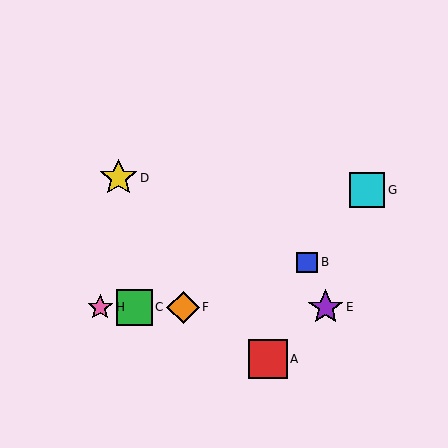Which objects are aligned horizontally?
Objects C, E, F, H are aligned horizontally.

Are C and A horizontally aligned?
No, C is at y≈307 and A is at y≈359.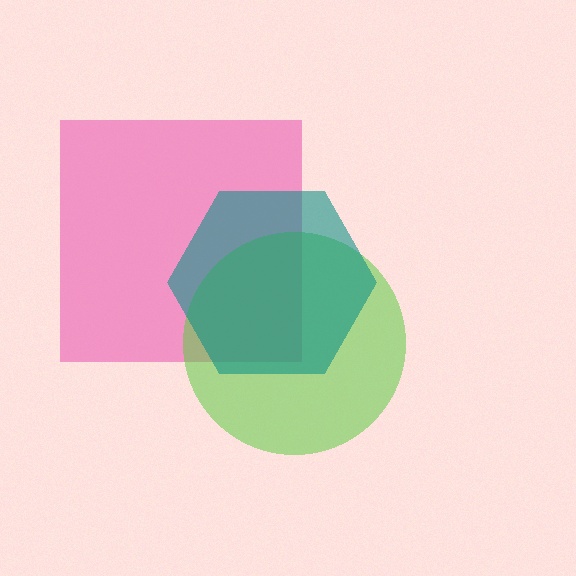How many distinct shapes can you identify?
There are 3 distinct shapes: a pink square, a lime circle, a teal hexagon.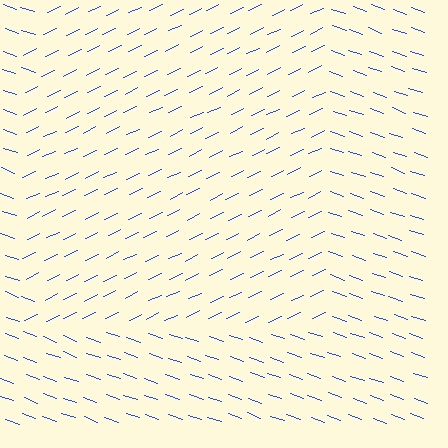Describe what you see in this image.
The image is filled with small blue line segments. A rectangle region in the image has lines oriented differently from the surrounding lines, creating a visible texture boundary.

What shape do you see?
I see a rectangle.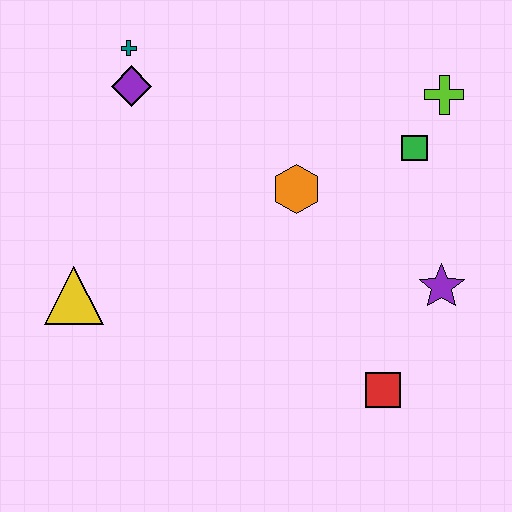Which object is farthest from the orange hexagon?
The yellow triangle is farthest from the orange hexagon.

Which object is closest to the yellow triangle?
The purple diamond is closest to the yellow triangle.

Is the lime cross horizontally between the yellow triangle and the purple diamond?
No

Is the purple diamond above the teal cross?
No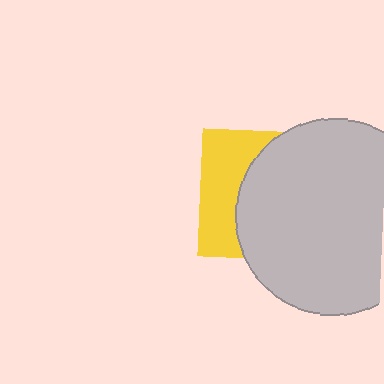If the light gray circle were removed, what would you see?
You would see the complete yellow square.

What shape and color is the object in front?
The object in front is a light gray circle.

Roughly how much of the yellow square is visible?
A small part of it is visible (roughly 36%).